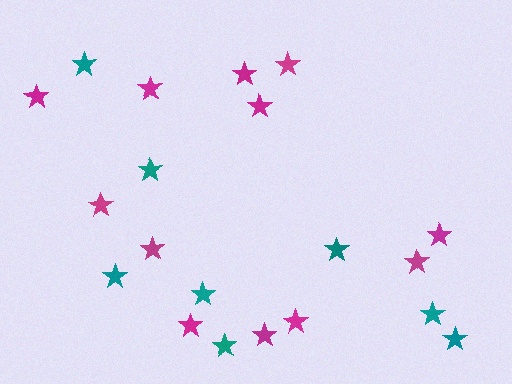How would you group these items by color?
There are 2 groups: one group of magenta stars (12) and one group of teal stars (8).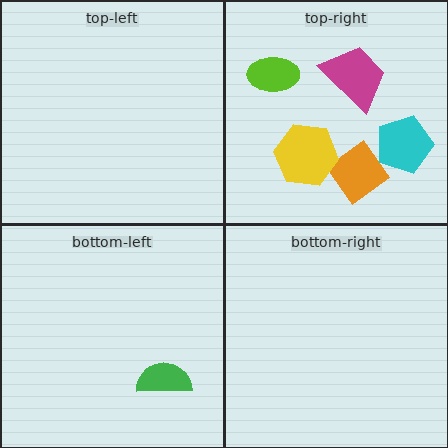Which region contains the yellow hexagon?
The top-right region.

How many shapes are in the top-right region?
5.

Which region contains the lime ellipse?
The top-right region.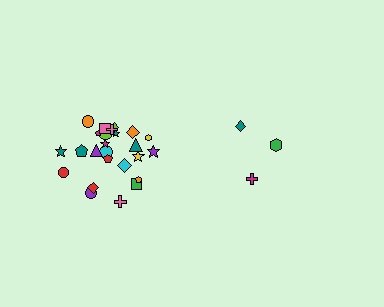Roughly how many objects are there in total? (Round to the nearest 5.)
Roughly 30 objects in total.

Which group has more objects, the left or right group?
The left group.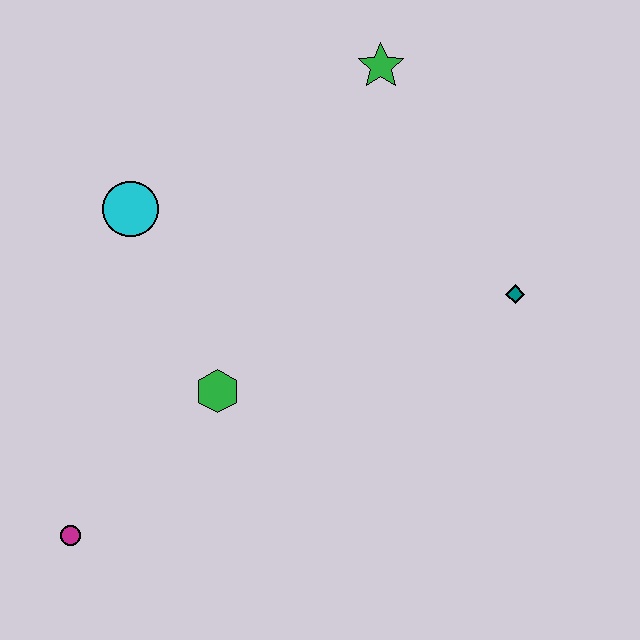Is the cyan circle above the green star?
No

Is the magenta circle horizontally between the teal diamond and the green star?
No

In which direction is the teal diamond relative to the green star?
The teal diamond is below the green star.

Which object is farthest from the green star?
The magenta circle is farthest from the green star.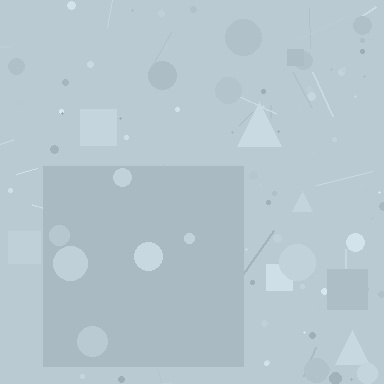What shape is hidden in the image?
A square is hidden in the image.